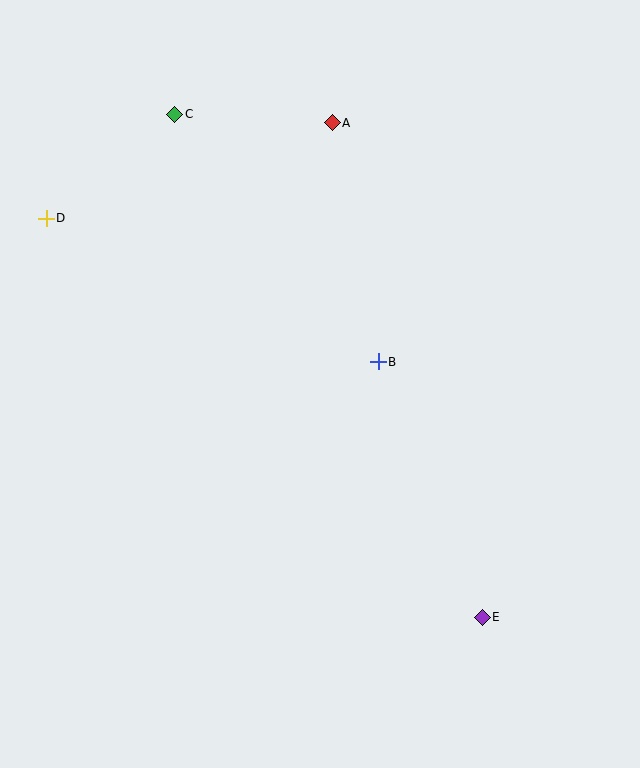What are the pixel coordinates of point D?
Point D is at (46, 218).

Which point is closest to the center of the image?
Point B at (378, 362) is closest to the center.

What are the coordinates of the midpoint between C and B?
The midpoint between C and B is at (277, 238).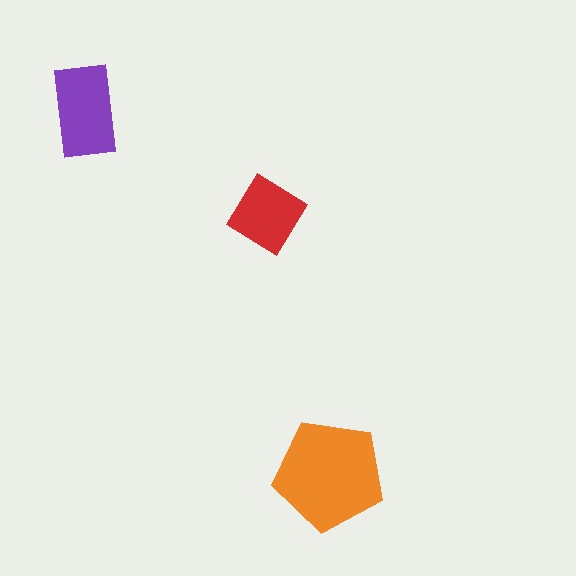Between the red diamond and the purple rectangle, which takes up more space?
The purple rectangle.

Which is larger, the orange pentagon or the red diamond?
The orange pentagon.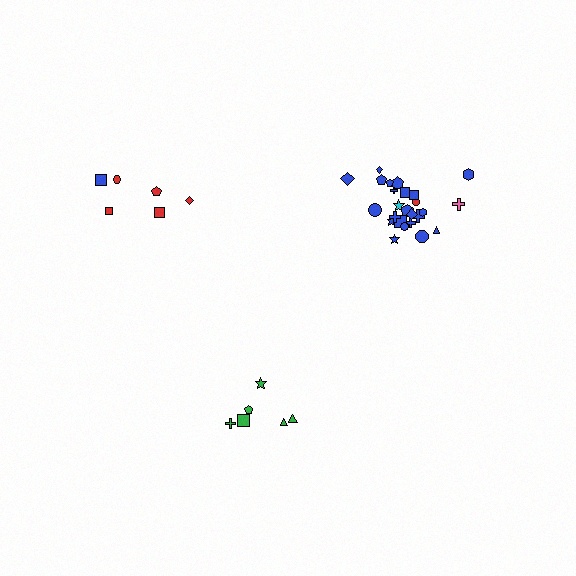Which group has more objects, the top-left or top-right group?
The top-right group.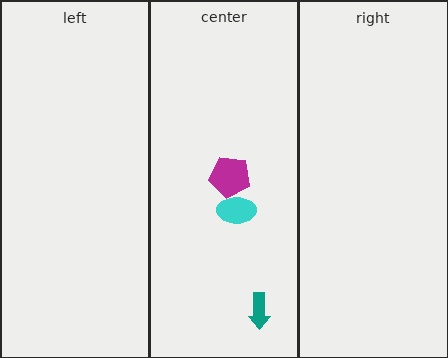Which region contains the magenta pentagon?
The center region.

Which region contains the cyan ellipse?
The center region.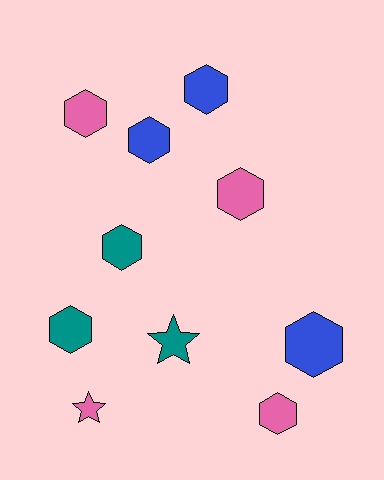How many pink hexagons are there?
There are 3 pink hexagons.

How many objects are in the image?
There are 10 objects.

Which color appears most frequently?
Pink, with 4 objects.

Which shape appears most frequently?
Hexagon, with 8 objects.